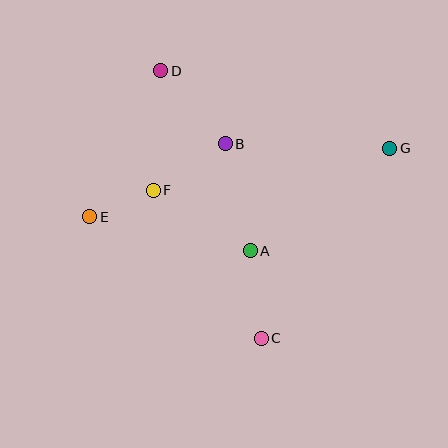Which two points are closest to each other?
Points E and F are closest to each other.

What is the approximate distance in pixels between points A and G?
The distance between A and G is approximately 173 pixels.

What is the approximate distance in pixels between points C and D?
The distance between C and D is approximately 286 pixels.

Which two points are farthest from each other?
Points E and G are farthest from each other.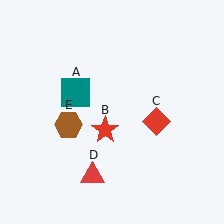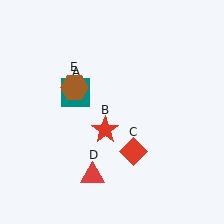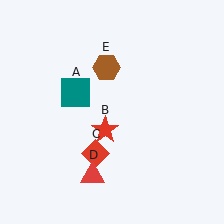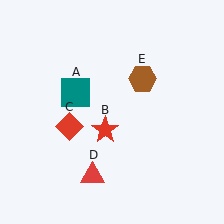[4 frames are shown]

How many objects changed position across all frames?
2 objects changed position: red diamond (object C), brown hexagon (object E).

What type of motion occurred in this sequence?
The red diamond (object C), brown hexagon (object E) rotated clockwise around the center of the scene.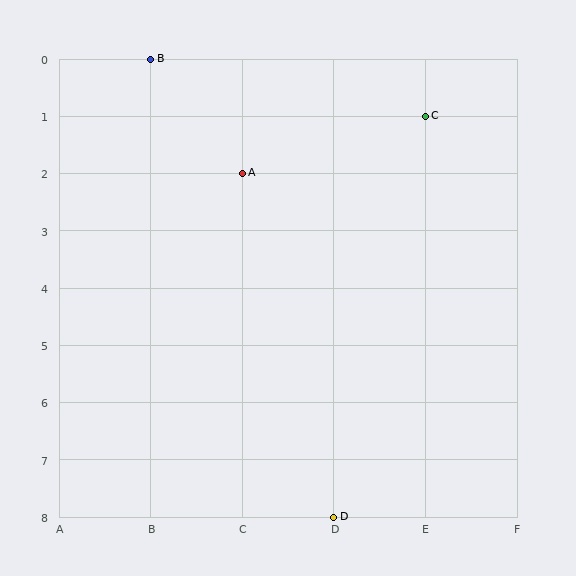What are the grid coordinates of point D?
Point D is at grid coordinates (D, 8).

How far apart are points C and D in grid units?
Points C and D are 1 column and 7 rows apart (about 7.1 grid units diagonally).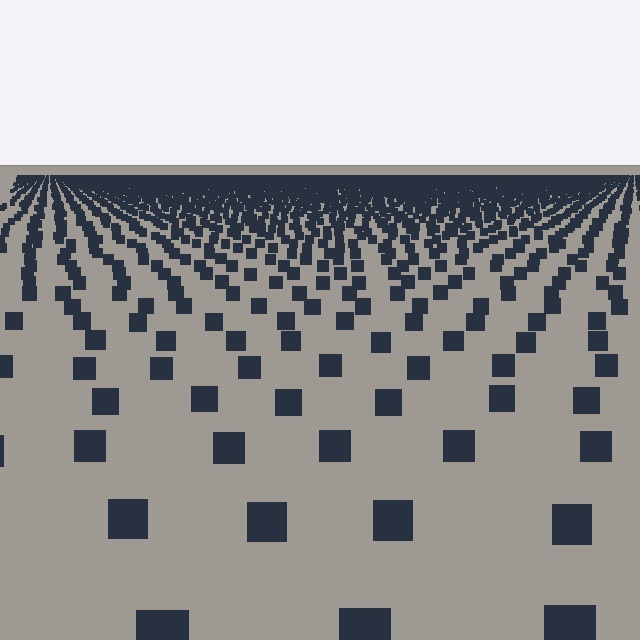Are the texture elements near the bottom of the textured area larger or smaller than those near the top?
Larger. Near the bottom, elements are closer to the viewer and appear at a bigger on-screen size.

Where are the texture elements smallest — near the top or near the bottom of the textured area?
Near the top.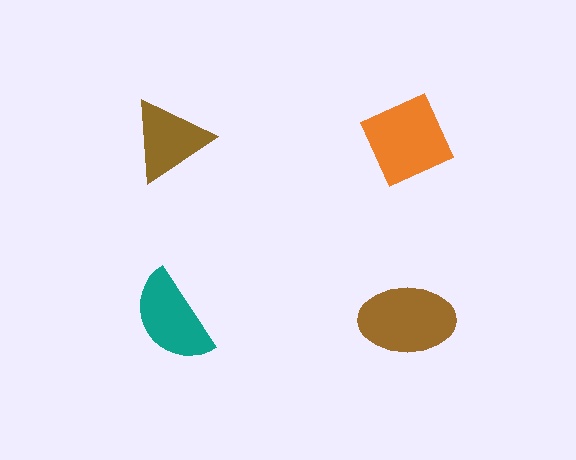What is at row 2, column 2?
A brown ellipse.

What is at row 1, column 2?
An orange diamond.